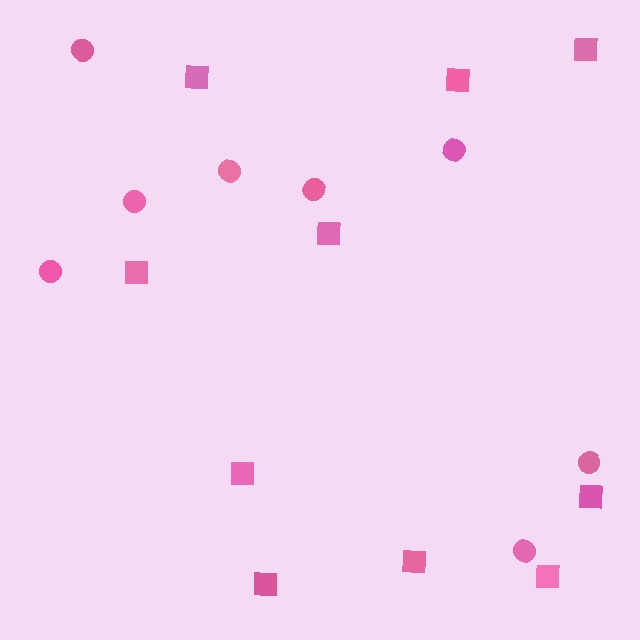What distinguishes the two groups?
There are 2 groups: one group of circles (8) and one group of squares (10).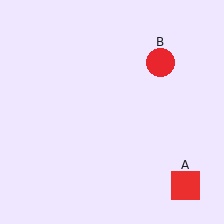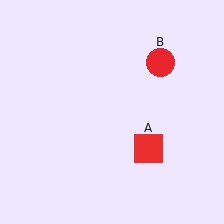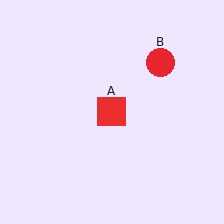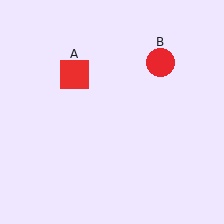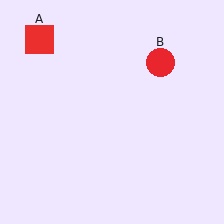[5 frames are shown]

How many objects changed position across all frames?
1 object changed position: red square (object A).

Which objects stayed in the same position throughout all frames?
Red circle (object B) remained stationary.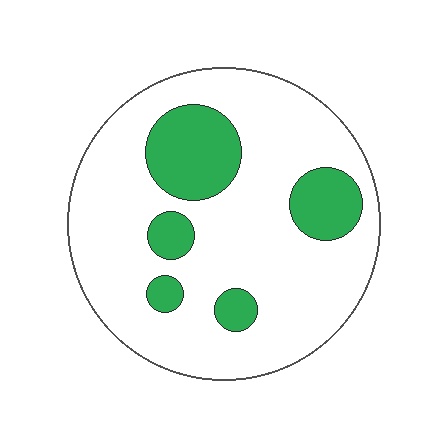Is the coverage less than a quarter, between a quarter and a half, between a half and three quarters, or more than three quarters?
Less than a quarter.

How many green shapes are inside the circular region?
5.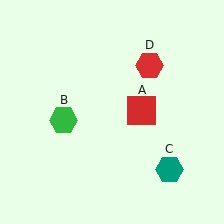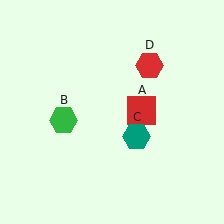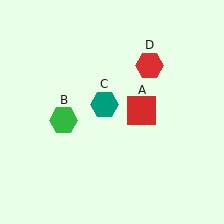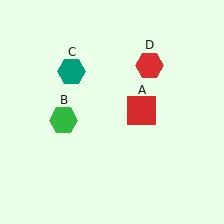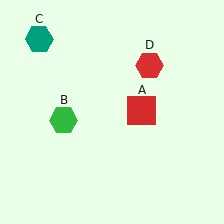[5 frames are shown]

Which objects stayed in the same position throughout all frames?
Red square (object A) and green hexagon (object B) and red hexagon (object D) remained stationary.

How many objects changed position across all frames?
1 object changed position: teal hexagon (object C).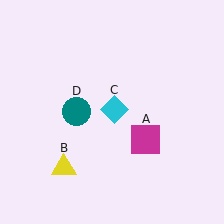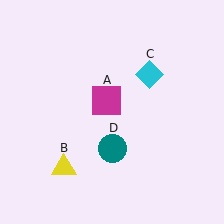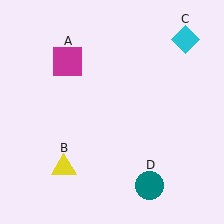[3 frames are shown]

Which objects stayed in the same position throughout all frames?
Yellow triangle (object B) remained stationary.